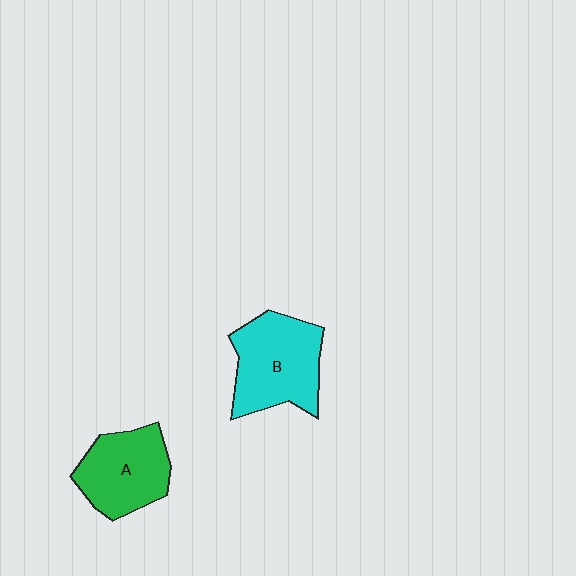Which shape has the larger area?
Shape B (cyan).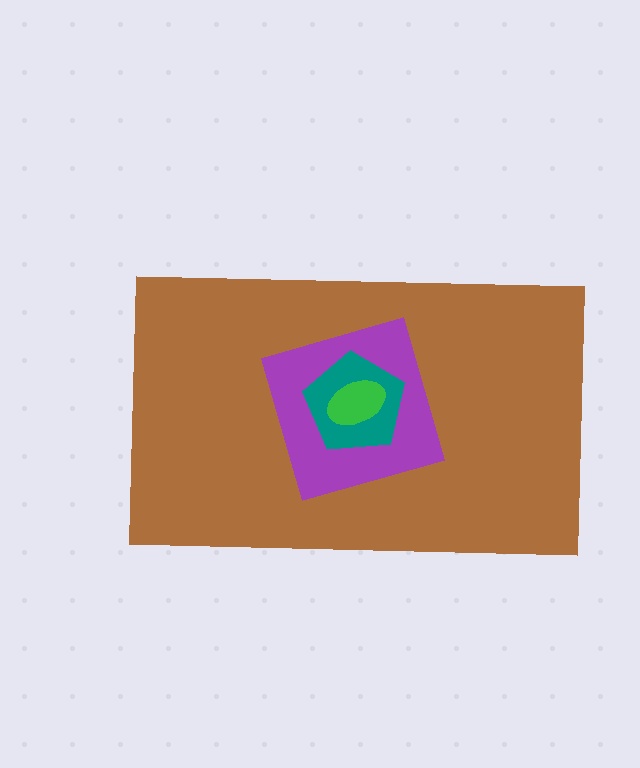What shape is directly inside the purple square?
The teal pentagon.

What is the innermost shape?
The green ellipse.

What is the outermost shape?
The brown rectangle.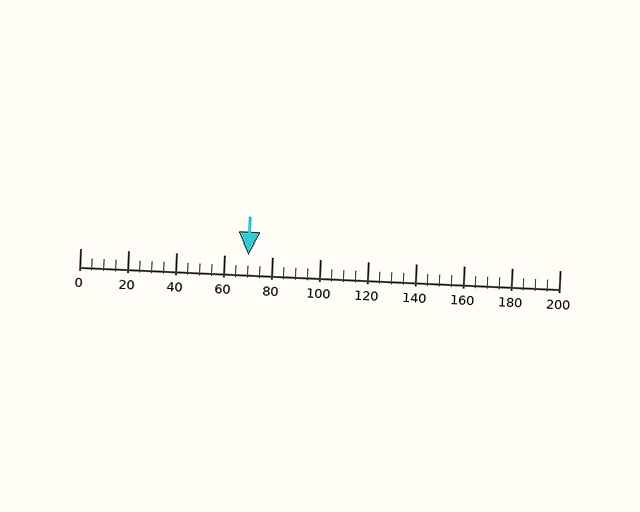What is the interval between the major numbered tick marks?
The major tick marks are spaced 20 units apart.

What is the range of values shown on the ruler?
The ruler shows values from 0 to 200.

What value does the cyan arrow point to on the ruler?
The cyan arrow points to approximately 70.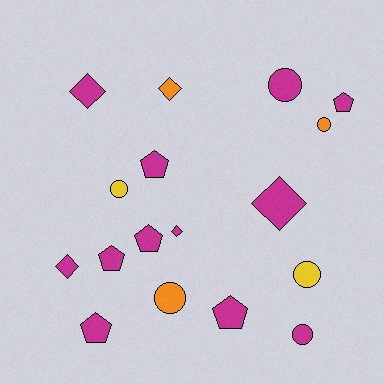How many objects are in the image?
There are 17 objects.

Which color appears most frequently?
Magenta, with 12 objects.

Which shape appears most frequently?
Pentagon, with 6 objects.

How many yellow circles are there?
There are 2 yellow circles.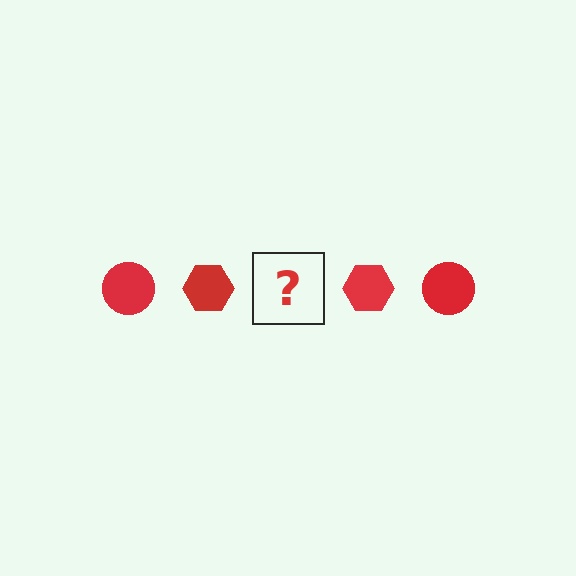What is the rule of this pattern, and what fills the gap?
The rule is that the pattern cycles through circle, hexagon shapes in red. The gap should be filled with a red circle.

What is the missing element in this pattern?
The missing element is a red circle.